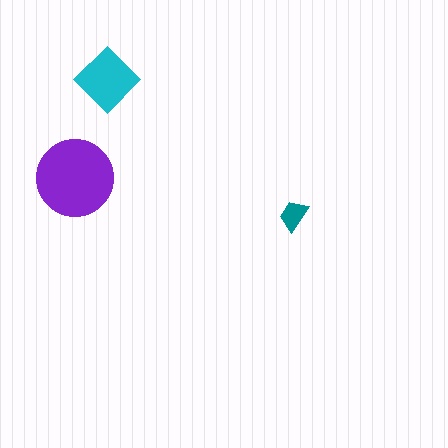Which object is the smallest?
The teal trapezoid.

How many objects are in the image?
There are 3 objects in the image.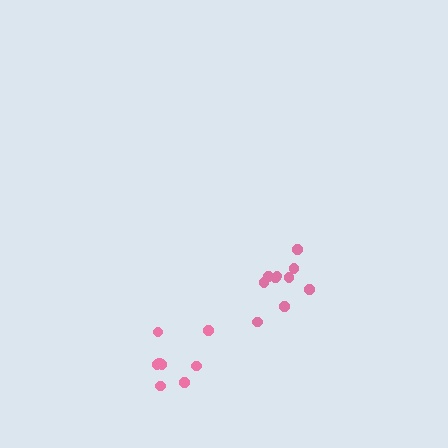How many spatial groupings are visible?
There are 2 spatial groupings.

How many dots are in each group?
Group 1: 10 dots, Group 2: 8 dots (18 total).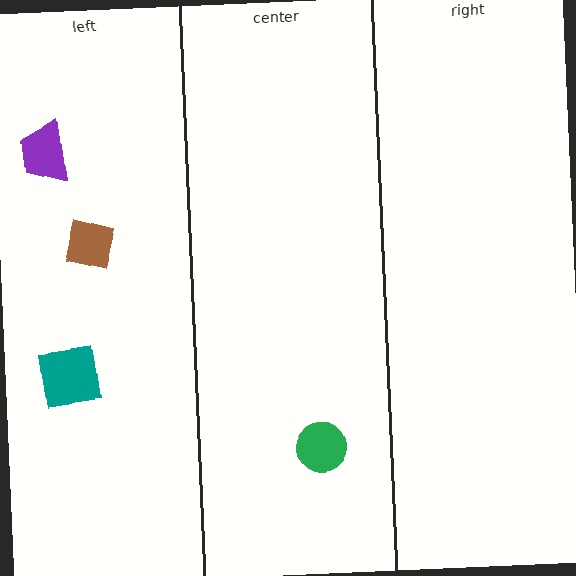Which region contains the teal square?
The left region.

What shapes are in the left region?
The teal square, the brown square, the purple trapezoid.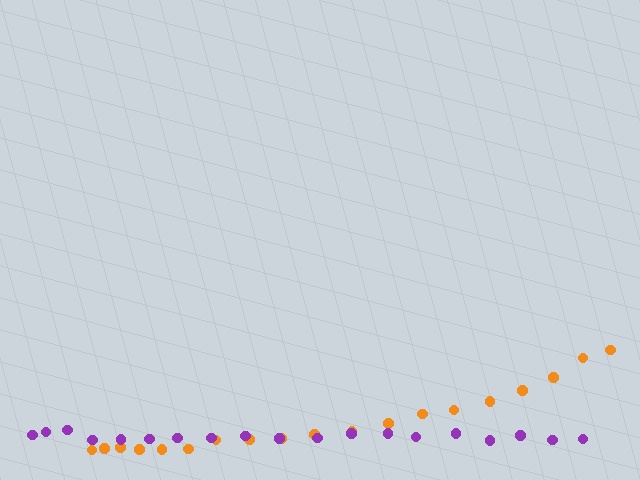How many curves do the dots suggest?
There are 2 distinct paths.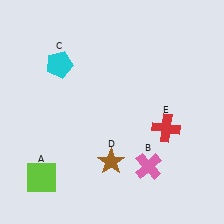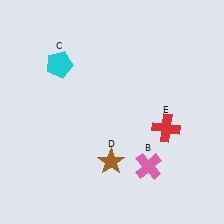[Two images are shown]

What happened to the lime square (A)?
The lime square (A) was removed in Image 2. It was in the bottom-left area of Image 1.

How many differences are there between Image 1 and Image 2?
There is 1 difference between the two images.